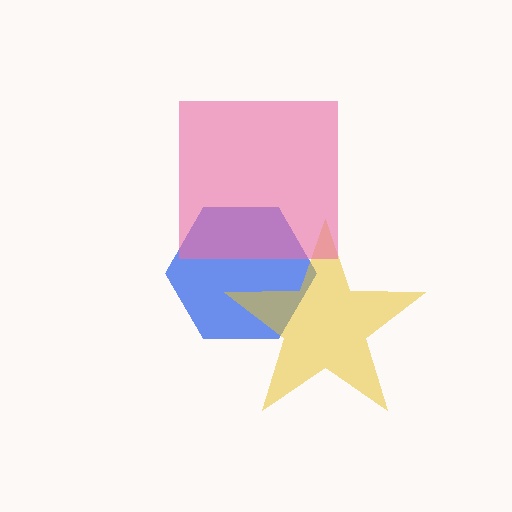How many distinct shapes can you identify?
There are 3 distinct shapes: a blue hexagon, a yellow star, a pink square.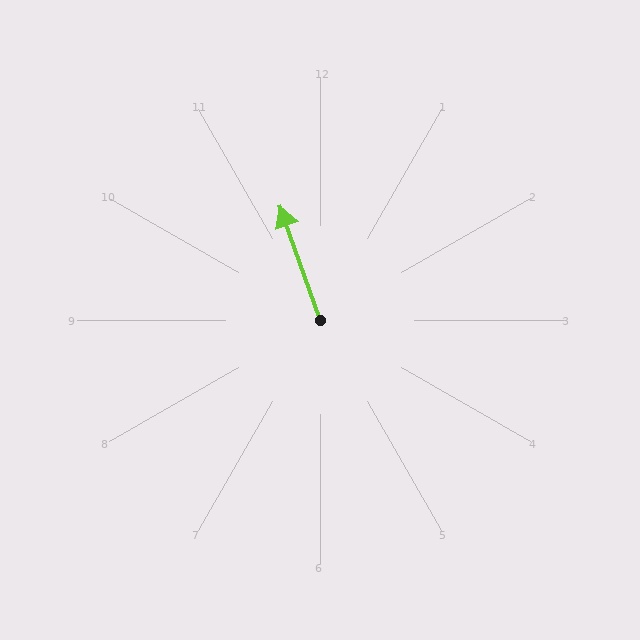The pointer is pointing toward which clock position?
Roughly 11 o'clock.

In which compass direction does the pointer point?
North.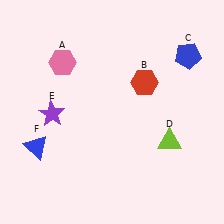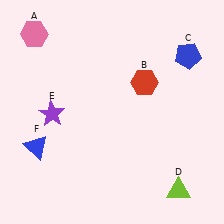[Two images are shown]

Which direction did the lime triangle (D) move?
The lime triangle (D) moved down.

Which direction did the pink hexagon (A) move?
The pink hexagon (A) moved up.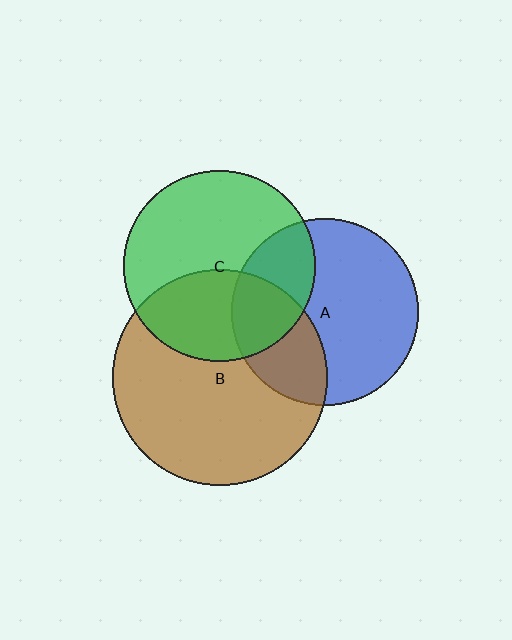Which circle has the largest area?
Circle B (brown).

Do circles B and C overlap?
Yes.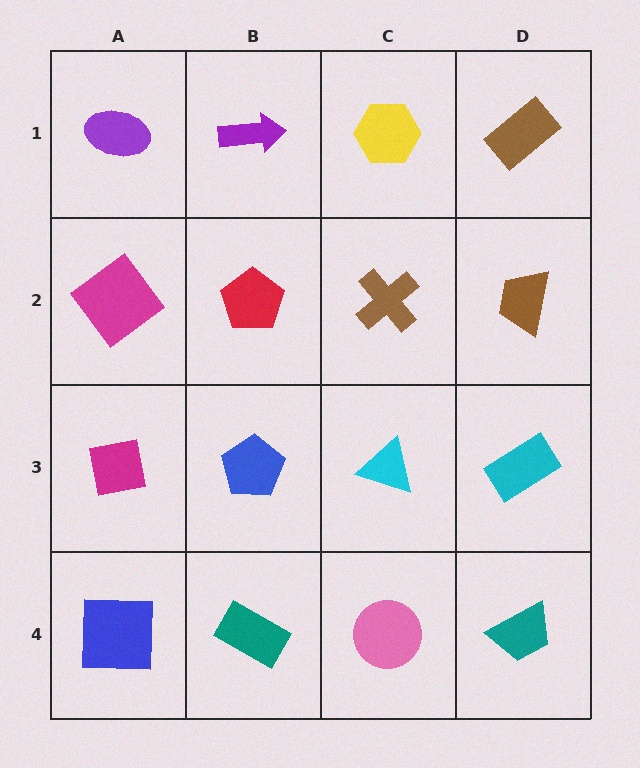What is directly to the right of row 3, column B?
A cyan triangle.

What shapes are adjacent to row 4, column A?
A magenta square (row 3, column A), a teal rectangle (row 4, column B).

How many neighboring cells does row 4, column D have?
2.